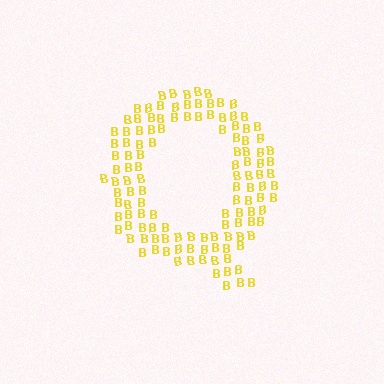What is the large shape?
The large shape is the letter Q.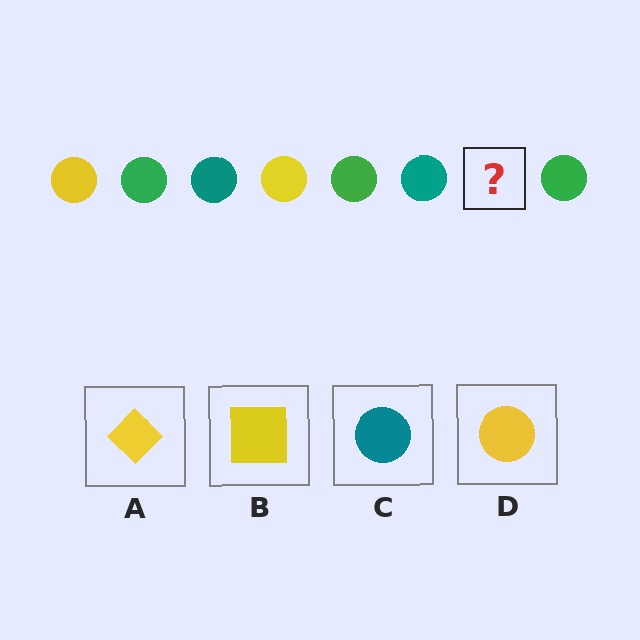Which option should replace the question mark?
Option D.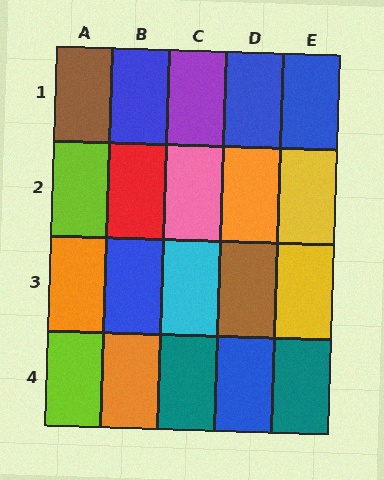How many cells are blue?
5 cells are blue.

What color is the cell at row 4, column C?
Teal.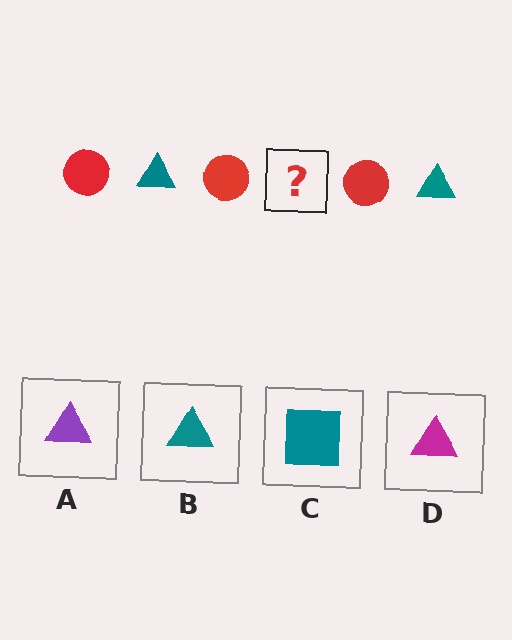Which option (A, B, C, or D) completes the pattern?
B.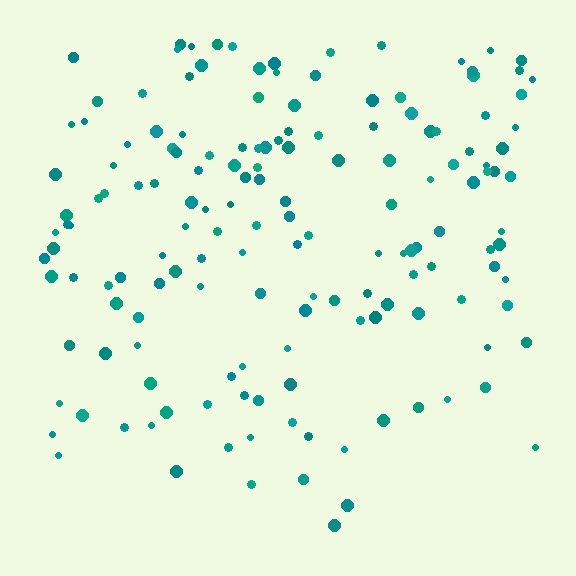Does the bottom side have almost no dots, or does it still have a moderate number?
Still a moderate number, just noticeably fewer than the top.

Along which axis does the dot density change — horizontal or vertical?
Vertical.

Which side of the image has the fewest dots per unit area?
The bottom.